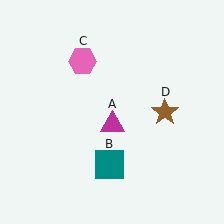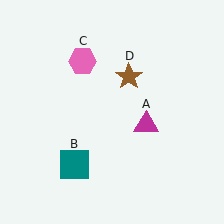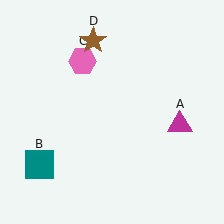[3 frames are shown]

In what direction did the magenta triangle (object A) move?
The magenta triangle (object A) moved right.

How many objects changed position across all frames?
3 objects changed position: magenta triangle (object A), teal square (object B), brown star (object D).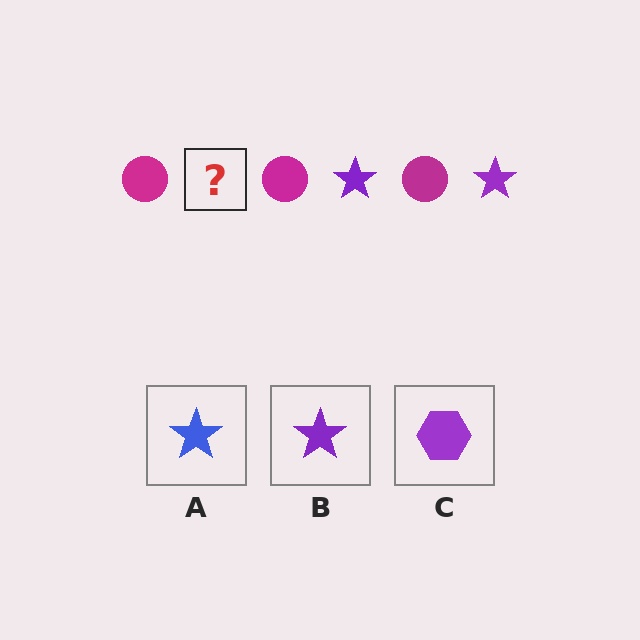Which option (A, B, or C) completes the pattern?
B.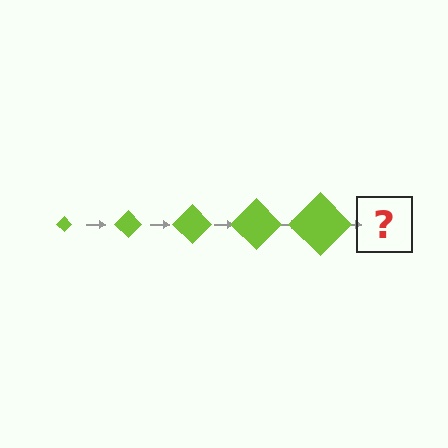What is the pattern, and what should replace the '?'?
The pattern is that the diamond gets progressively larger each step. The '?' should be a lime diamond, larger than the previous one.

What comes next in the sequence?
The next element should be a lime diamond, larger than the previous one.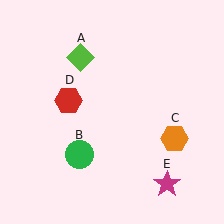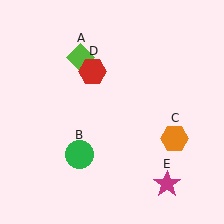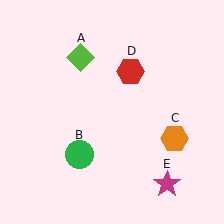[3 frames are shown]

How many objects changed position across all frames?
1 object changed position: red hexagon (object D).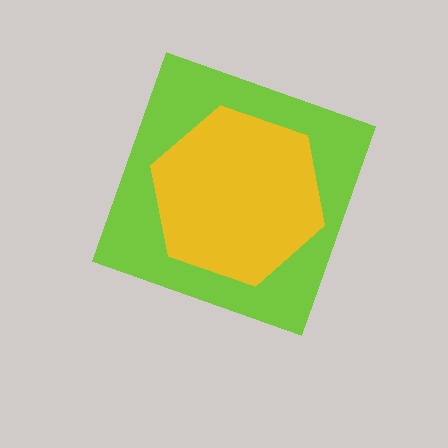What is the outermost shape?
The lime diamond.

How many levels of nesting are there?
2.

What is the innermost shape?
The yellow hexagon.